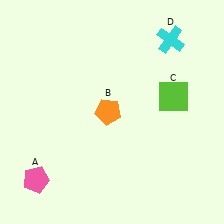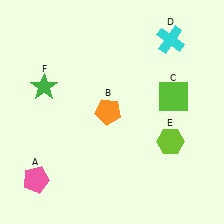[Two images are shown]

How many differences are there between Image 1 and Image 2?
There are 2 differences between the two images.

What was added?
A lime hexagon (E), a green star (F) were added in Image 2.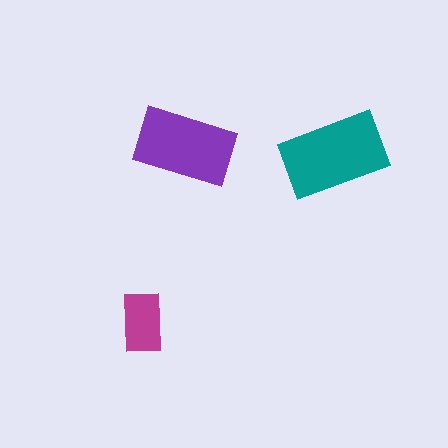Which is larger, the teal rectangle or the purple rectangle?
The teal one.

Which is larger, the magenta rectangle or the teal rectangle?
The teal one.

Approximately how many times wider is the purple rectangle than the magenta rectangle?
About 1.5 times wider.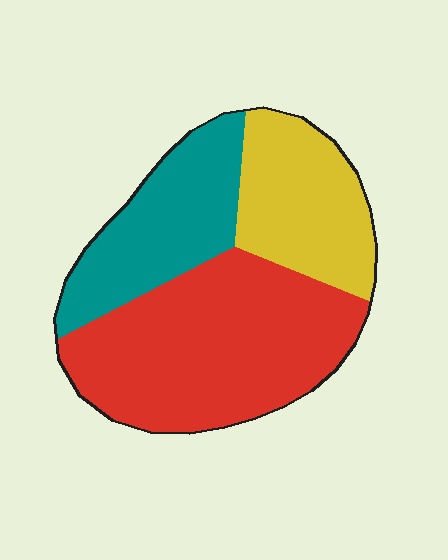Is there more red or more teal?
Red.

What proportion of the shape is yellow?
Yellow takes up less than a quarter of the shape.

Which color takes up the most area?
Red, at roughly 50%.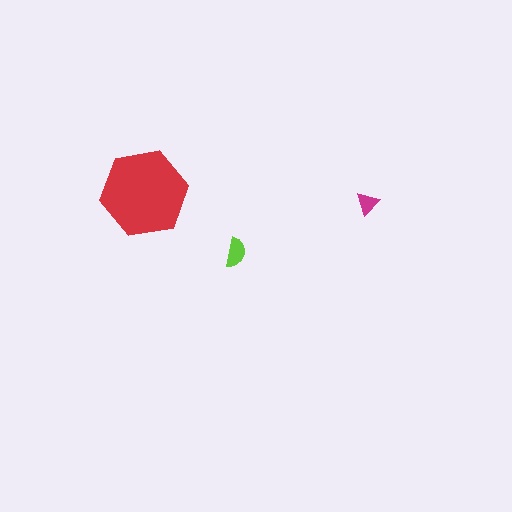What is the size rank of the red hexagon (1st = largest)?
1st.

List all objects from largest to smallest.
The red hexagon, the lime semicircle, the magenta triangle.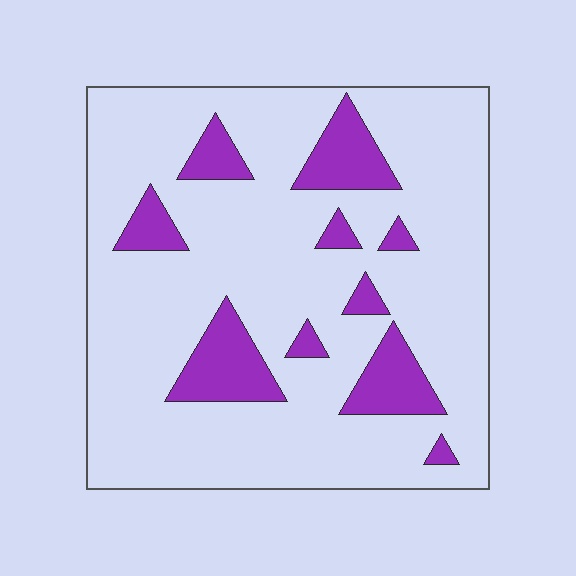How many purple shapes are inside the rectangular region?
10.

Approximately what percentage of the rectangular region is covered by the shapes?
Approximately 15%.